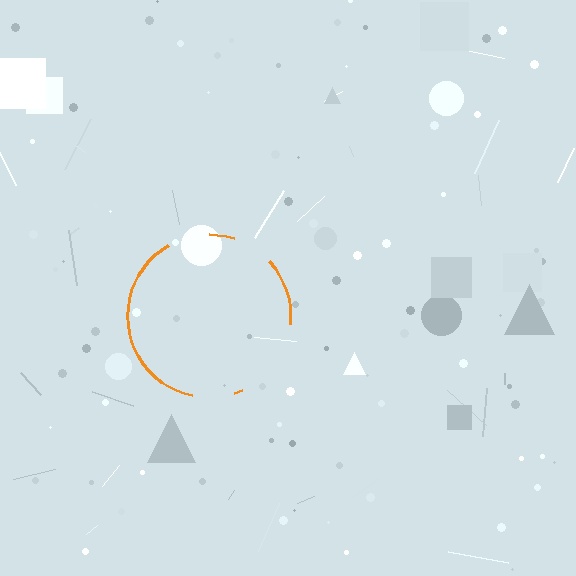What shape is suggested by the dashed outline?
The dashed outline suggests a circle.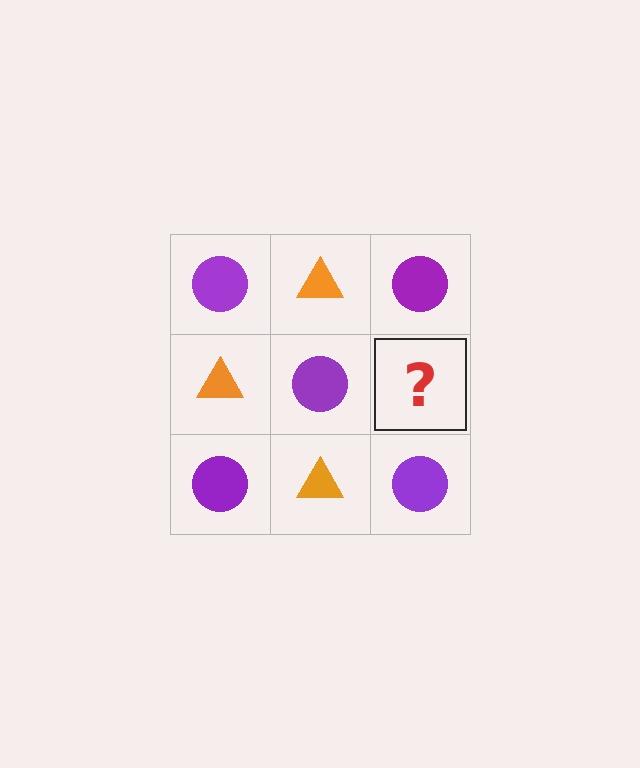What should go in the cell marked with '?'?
The missing cell should contain an orange triangle.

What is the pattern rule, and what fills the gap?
The rule is that it alternates purple circle and orange triangle in a checkerboard pattern. The gap should be filled with an orange triangle.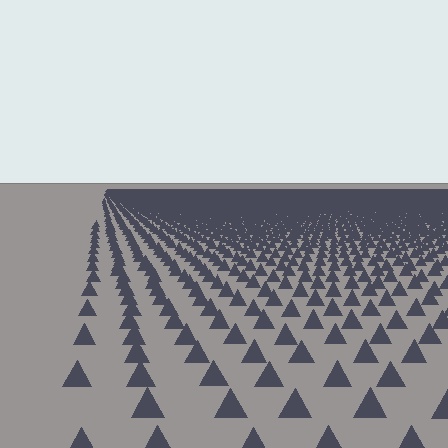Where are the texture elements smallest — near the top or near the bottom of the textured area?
Near the top.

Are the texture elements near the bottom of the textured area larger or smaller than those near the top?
Larger. Near the bottom, elements are closer to the viewer and appear at a bigger on-screen size.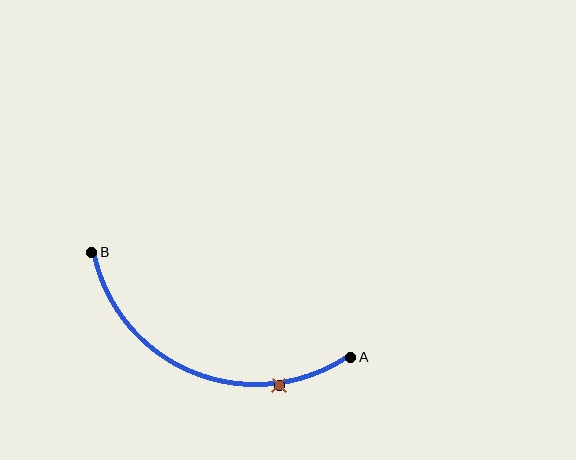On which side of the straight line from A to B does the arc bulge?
The arc bulges below the straight line connecting A and B.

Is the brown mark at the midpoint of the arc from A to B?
No. The brown mark lies on the arc but is closer to endpoint A. The arc midpoint would be at the point on the curve equidistant along the arc from both A and B.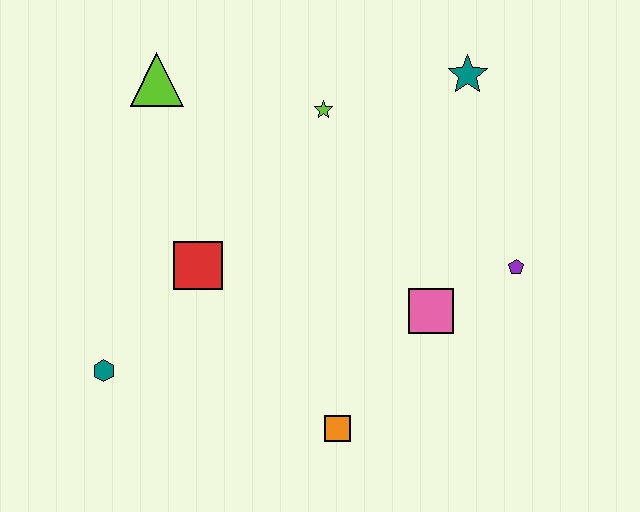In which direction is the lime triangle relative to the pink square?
The lime triangle is to the left of the pink square.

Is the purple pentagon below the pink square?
No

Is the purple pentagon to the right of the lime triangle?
Yes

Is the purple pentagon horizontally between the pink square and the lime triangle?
No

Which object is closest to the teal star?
The lime star is closest to the teal star.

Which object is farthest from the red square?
The teal star is farthest from the red square.